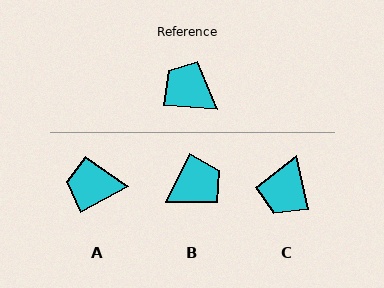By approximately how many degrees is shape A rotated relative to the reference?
Approximately 33 degrees counter-clockwise.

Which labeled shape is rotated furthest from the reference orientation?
B, about 112 degrees away.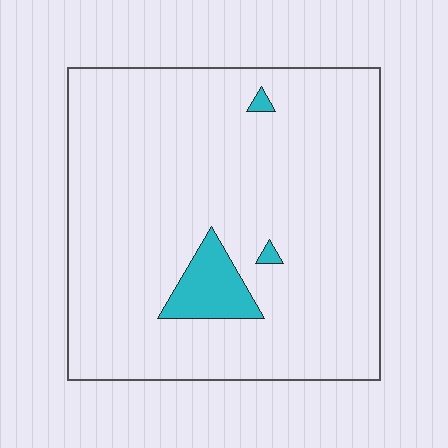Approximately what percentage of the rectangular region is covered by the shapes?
Approximately 5%.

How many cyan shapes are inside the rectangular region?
3.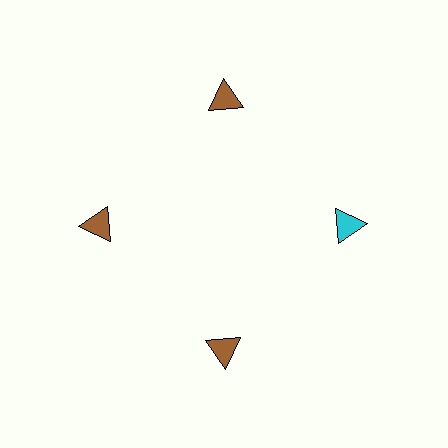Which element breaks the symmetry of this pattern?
The cyan triangle at roughly the 3 o'clock position breaks the symmetry. All other shapes are brown triangles.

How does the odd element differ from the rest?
It has a different color: cyan instead of brown.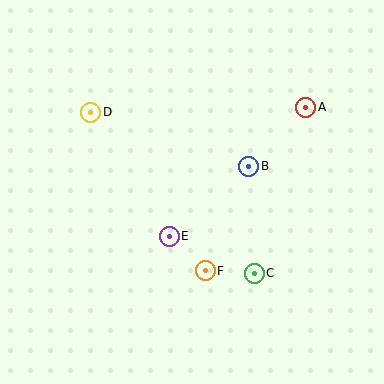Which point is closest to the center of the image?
Point E at (169, 236) is closest to the center.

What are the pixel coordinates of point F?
Point F is at (205, 271).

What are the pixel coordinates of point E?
Point E is at (169, 236).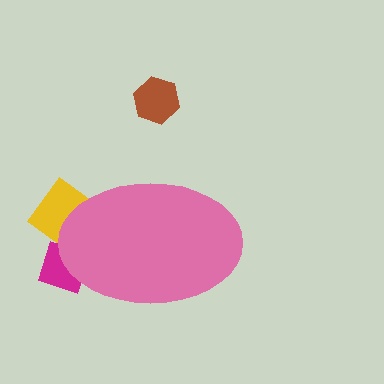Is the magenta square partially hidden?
Yes, the magenta square is partially hidden behind the pink ellipse.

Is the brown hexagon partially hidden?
No, the brown hexagon is fully visible.